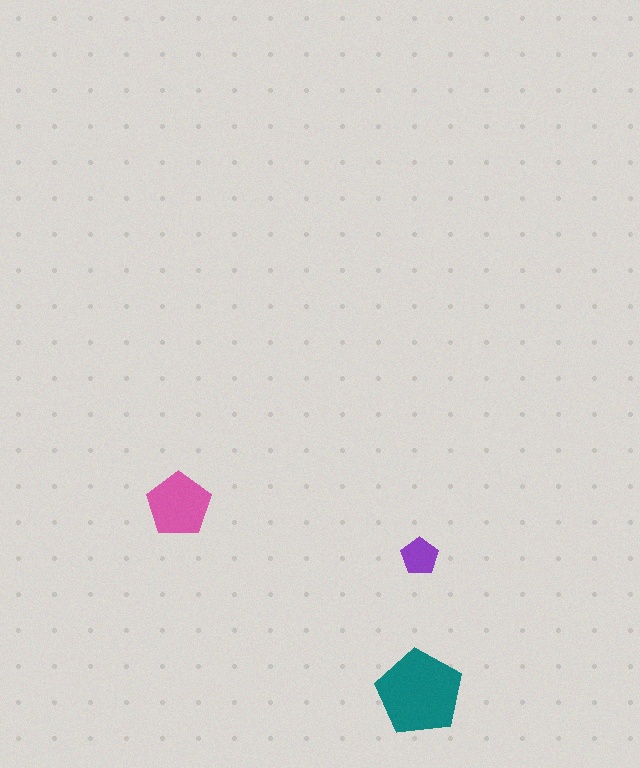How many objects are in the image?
There are 3 objects in the image.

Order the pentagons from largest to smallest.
the teal one, the pink one, the purple one.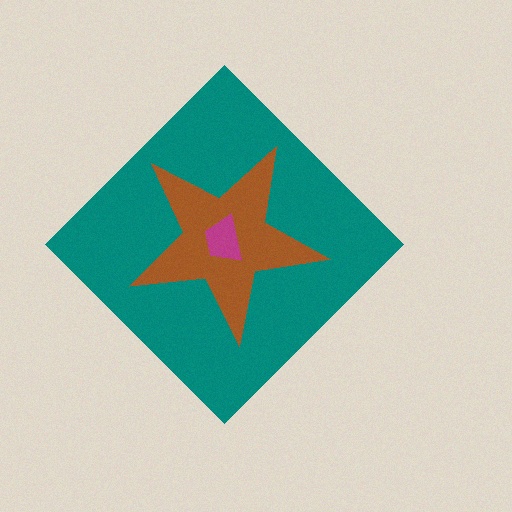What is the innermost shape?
The magenta trapezoid.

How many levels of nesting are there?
3.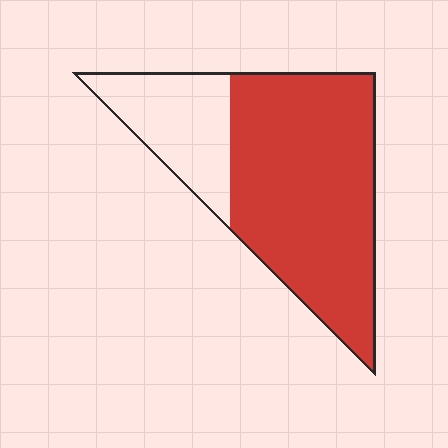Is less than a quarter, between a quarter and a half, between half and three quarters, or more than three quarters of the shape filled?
Between half and three quarters.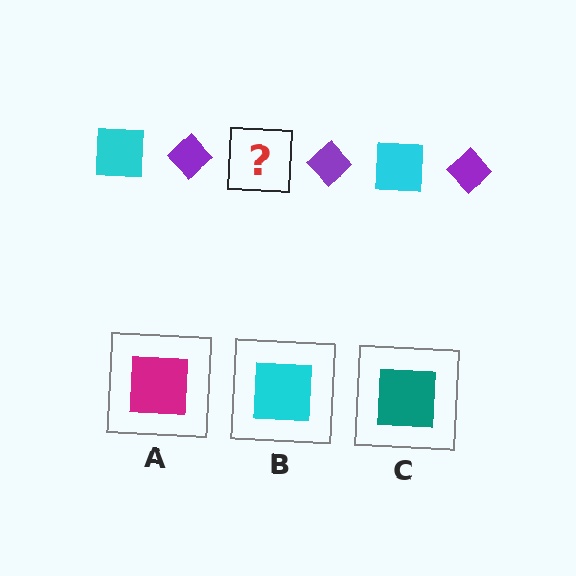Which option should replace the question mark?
Option B.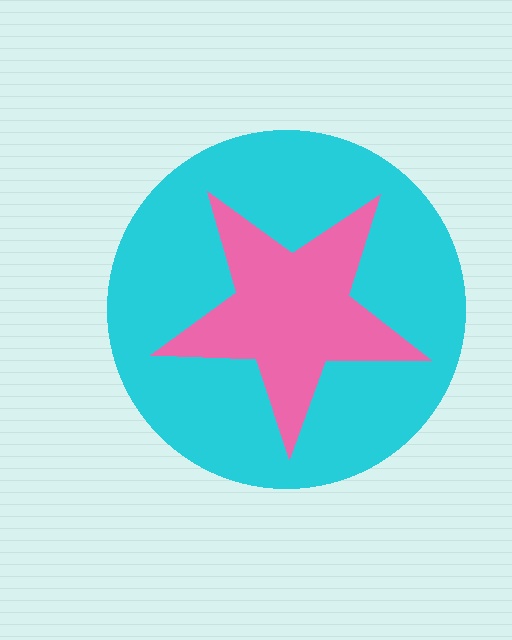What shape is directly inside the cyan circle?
The pink star.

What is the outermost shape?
The cyan circle.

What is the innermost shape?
The pink star.